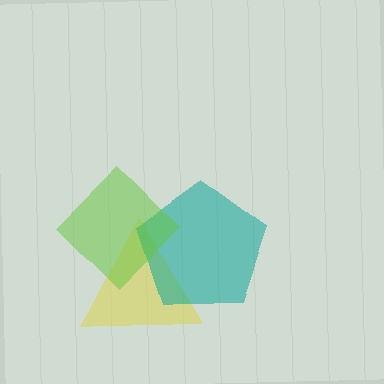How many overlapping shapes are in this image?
There are 3 overlapping shapes in the image.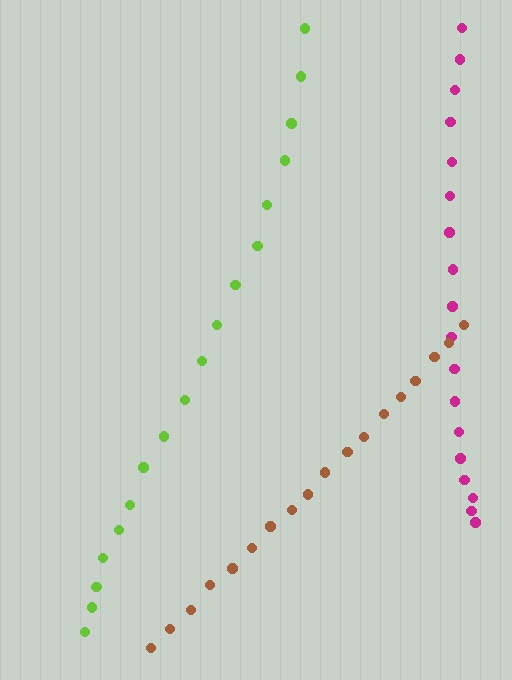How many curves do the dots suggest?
There are 3 distinct paths.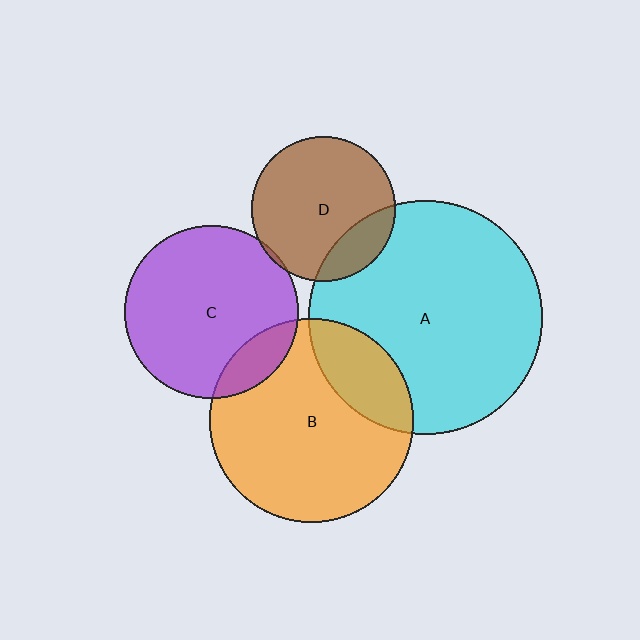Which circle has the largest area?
Circle A (cyan).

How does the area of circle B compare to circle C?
Approximately 1.4 times.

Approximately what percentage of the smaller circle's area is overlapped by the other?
Approximately 20%.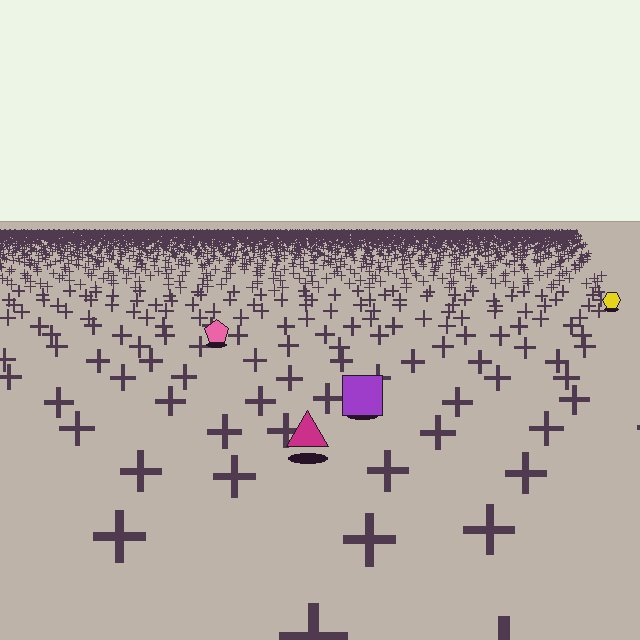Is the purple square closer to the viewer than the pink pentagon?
Yes. The purple square is closer — you can tell from the texture gradient: the ground texture is coarser near it.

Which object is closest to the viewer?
The magenta triangle is closest. The texture marks near it are larger and more spread out.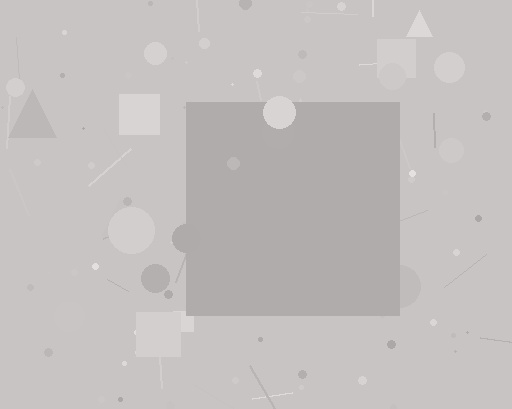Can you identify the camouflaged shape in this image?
The camouflaged shape is a square.